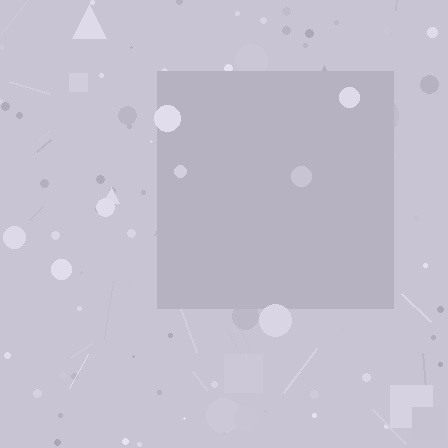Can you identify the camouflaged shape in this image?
The camouflaged shape is a square.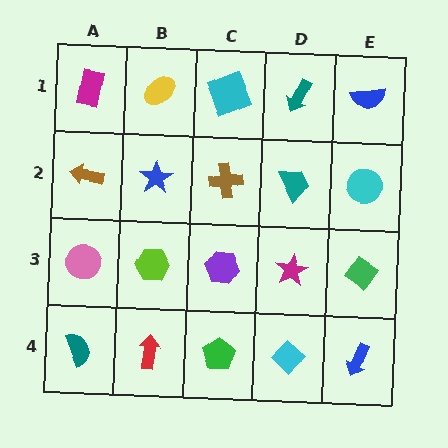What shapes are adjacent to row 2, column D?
A teal arrow (row 1, column D), a magenta star (row 3, column D), a brown cross (row 2, column C), a cyan circle (row 2, column E).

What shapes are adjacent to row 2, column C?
A cyan square (row 1, column C), a purple hexagon (row 3, column C), a blue star (row 2, column B), a teal trapezoid (row 2, column D).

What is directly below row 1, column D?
A teal trapezoid.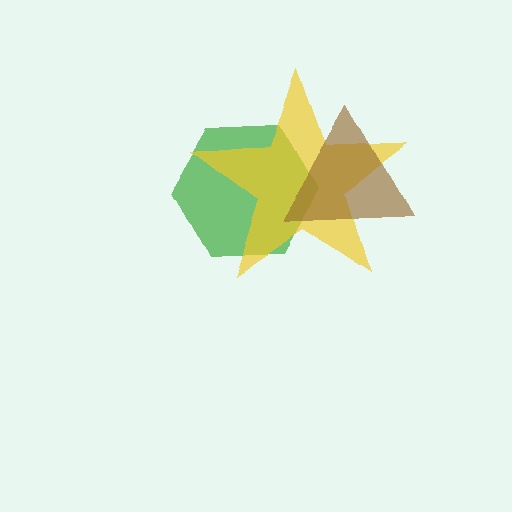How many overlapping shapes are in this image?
There are 3 overlapping shapes in the image.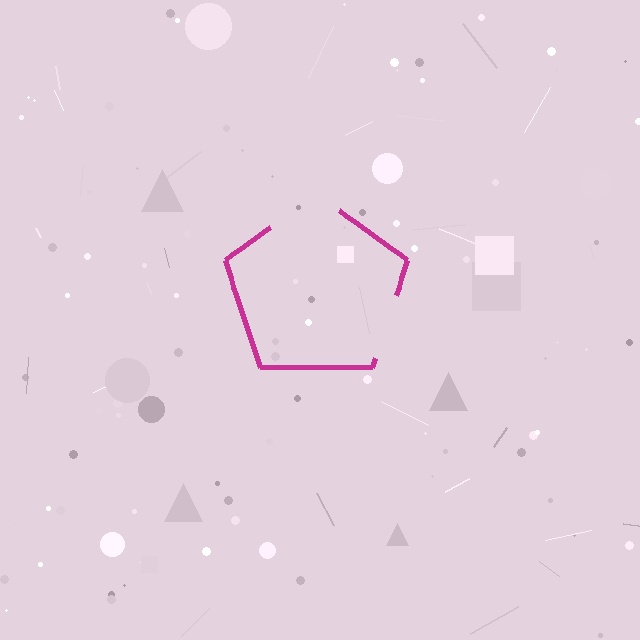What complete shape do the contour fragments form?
The contour fragments form a pentagon.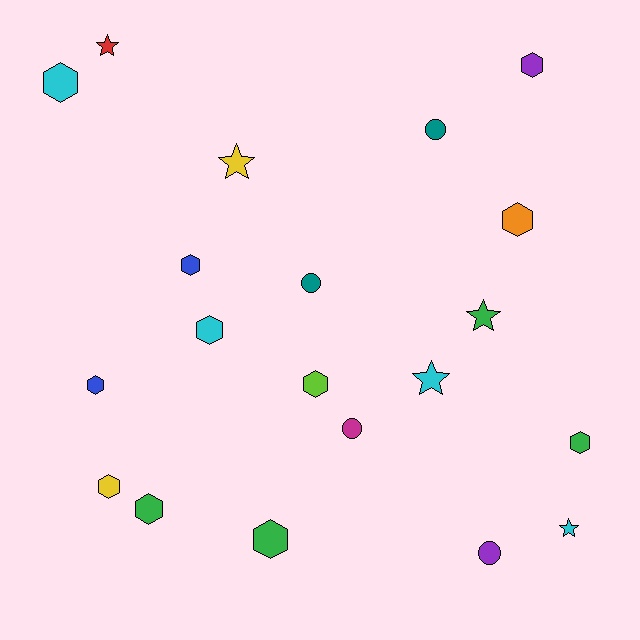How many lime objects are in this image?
There is 1 lime object.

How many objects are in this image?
There are 20 objects.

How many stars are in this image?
There are 5 stars.